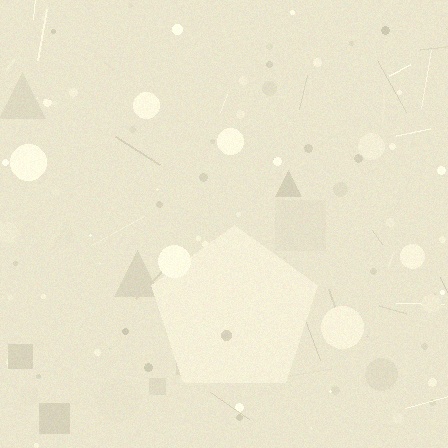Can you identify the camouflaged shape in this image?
The camouflaged shape is a pentagon.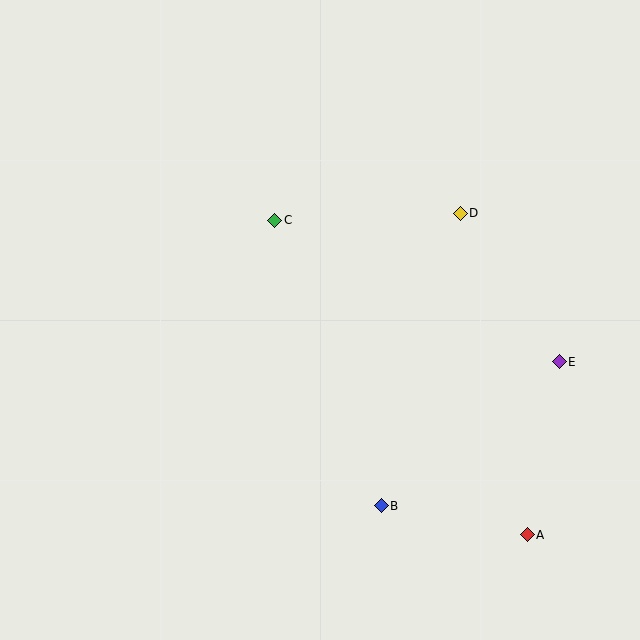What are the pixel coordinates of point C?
Point C is at (275, 220).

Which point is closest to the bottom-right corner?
Point A is closest to the bottom-right corner.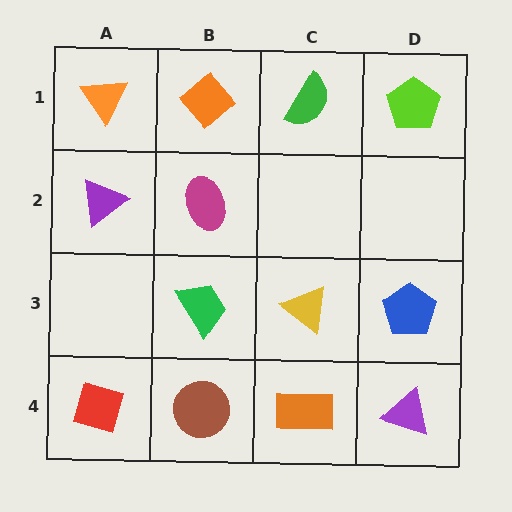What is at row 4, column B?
A brown circle.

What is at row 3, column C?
A yellow triangle.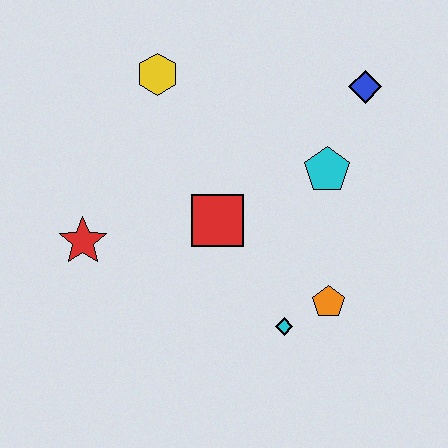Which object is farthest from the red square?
The blue diamond is farthest from the red square.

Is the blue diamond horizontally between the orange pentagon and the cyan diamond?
No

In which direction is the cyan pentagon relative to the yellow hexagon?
The cyan pentagon is to the right of the yellow hexagon.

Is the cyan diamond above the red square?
No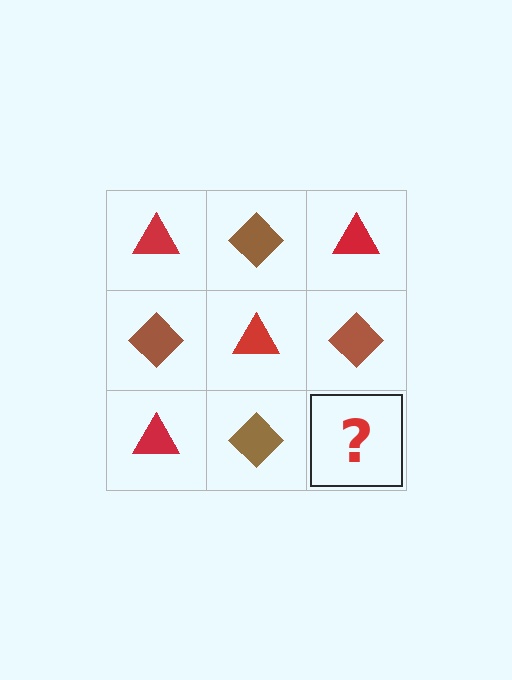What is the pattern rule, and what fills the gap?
The rule is that it alternates red triangle and brown diamond in a checkerboard pattern. The gap should be filled with a red triangle.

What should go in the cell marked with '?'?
The missing cell should contain a red triangle.